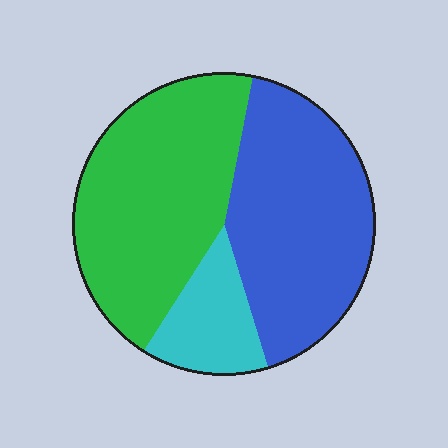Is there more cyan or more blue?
Blue.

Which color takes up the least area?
Cyan, at roughly 15%.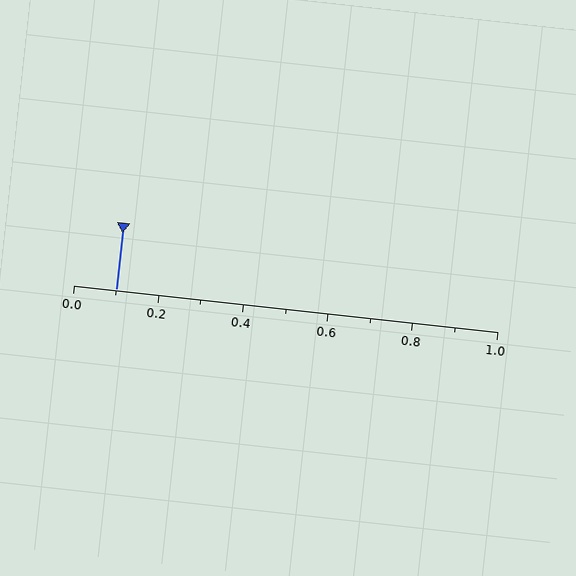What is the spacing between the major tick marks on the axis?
The major ticks are spaced 0.2 apart.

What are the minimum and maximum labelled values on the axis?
The axis runs from 0.0 to 1.0.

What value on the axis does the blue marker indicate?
The marker indicates approximately 0.1.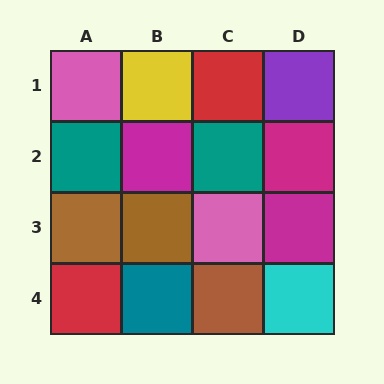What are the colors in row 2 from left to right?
Teal, magenta, teal, magenta.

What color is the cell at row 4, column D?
Cyan.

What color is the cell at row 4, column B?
Teal.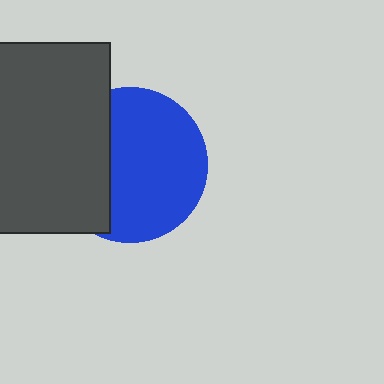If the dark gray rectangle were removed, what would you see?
You would see the complete blue circle.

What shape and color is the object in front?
The object in front is a dark gray rectangle.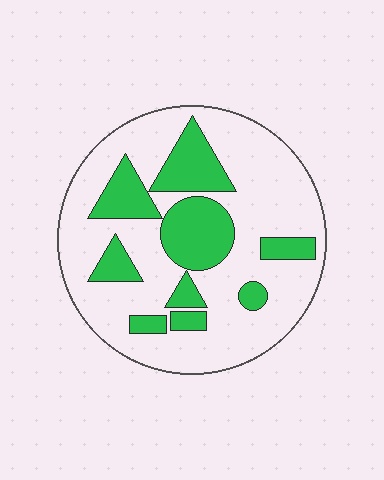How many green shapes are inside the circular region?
9.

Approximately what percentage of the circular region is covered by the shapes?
Approximately 30%.